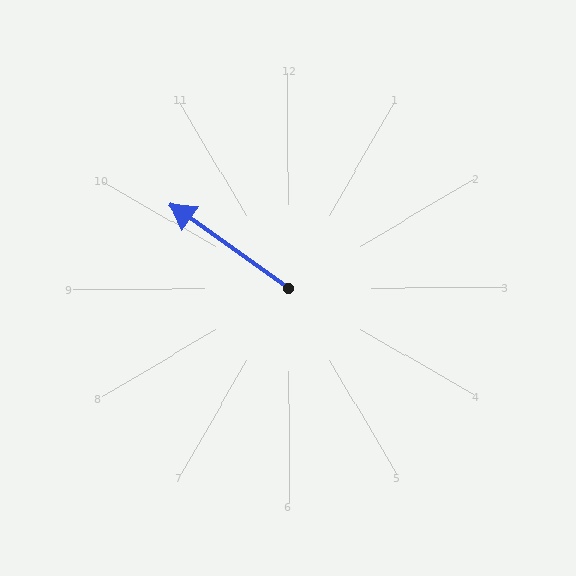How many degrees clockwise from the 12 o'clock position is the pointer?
Approximately 306 degrees.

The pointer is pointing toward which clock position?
Roughly 10 o'clock.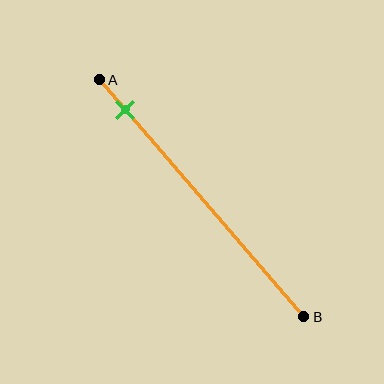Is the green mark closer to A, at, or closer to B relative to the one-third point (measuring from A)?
The green mark is closer to point A than the one-third point of segment AB.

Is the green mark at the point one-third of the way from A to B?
No, the mark is at about 15% from A, not at the 33% one-third point.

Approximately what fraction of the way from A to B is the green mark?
The green mark is approximately 15% of the way from A to B.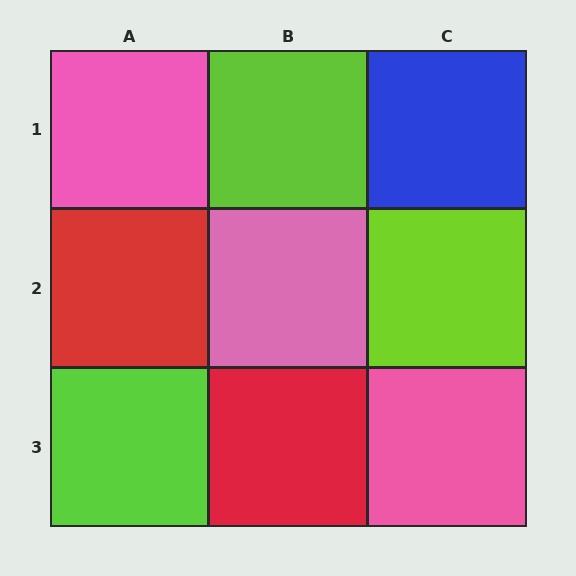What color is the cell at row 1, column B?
Lime.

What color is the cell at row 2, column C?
Lime.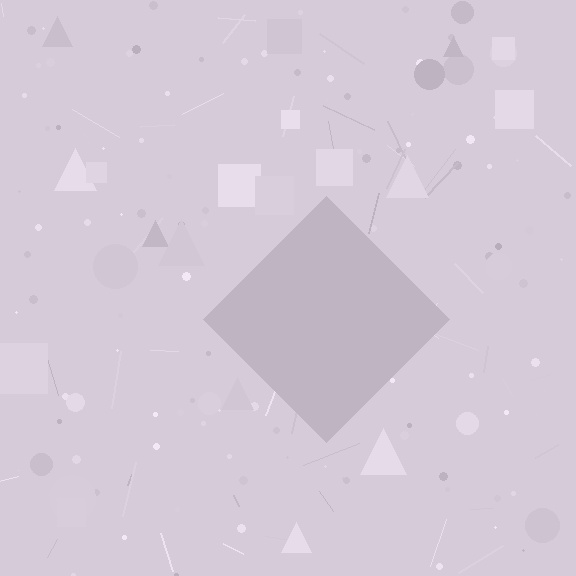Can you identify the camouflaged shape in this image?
The camouflaged shape is a diamond.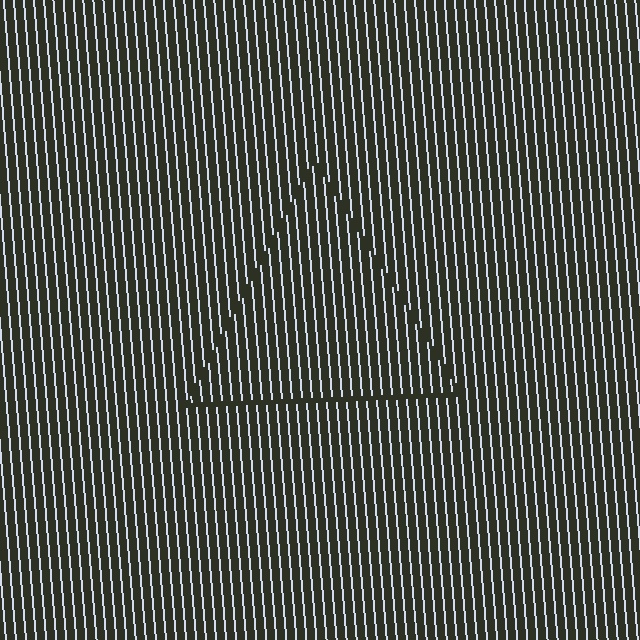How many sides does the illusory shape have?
3 sides — the line-ends trace a triangle.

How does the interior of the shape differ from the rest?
The interior of the shape contains the same grating, shifted by half a period — the contour is defined by the phase discontinuity where line-ends from the inner and outer gratings abut.